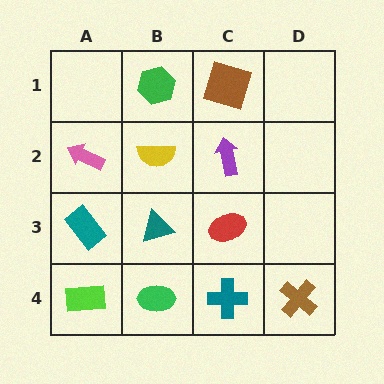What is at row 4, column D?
A brown cross.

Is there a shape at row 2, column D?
No, that cell is empty.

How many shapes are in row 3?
3 shapes.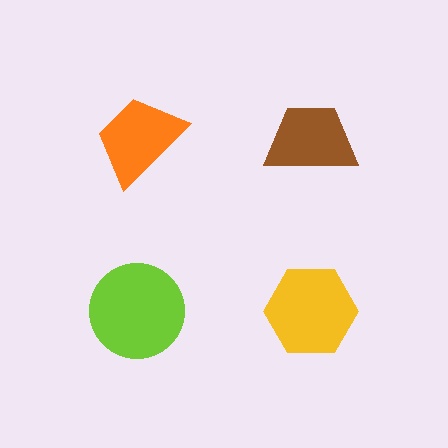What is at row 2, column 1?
A lime circle.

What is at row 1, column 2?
A brown trapezoid.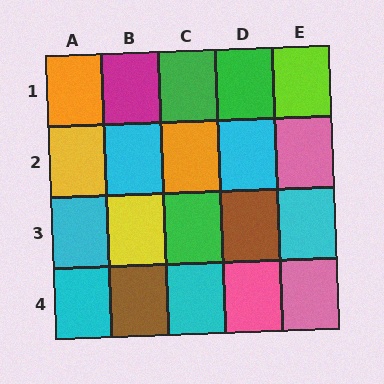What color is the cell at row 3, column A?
Cyan.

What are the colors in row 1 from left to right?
Orange, magenta, green, green, lime.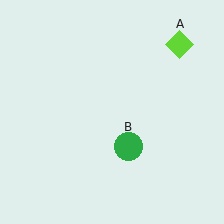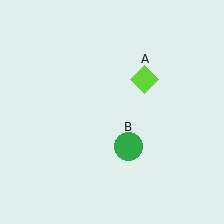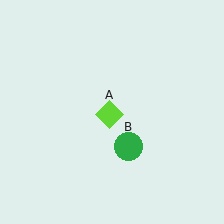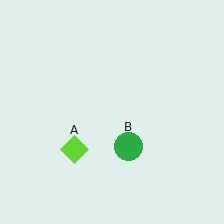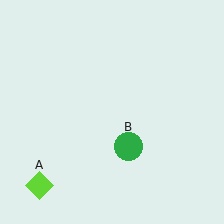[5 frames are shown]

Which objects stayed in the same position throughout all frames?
Green circle (object B) remained stationary.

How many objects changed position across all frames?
1 object changed position: lime diamond (object A).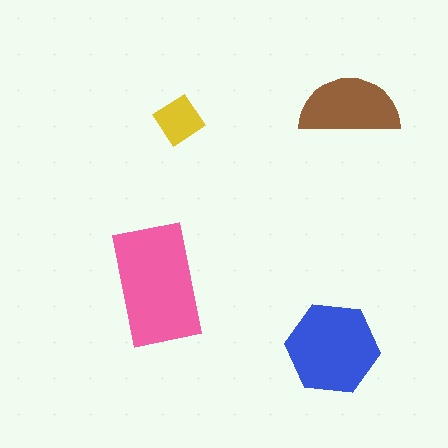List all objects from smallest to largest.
The yellow diamond, the brown semicircle, the blue hexagon, the pink rectangle.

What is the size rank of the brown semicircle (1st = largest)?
3rd.